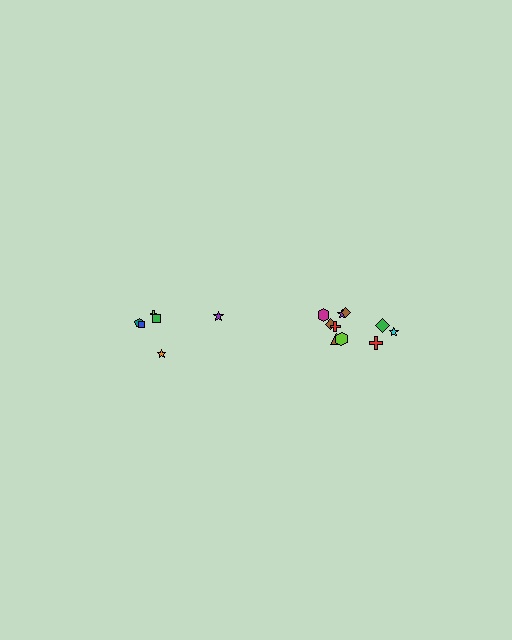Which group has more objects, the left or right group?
The right group.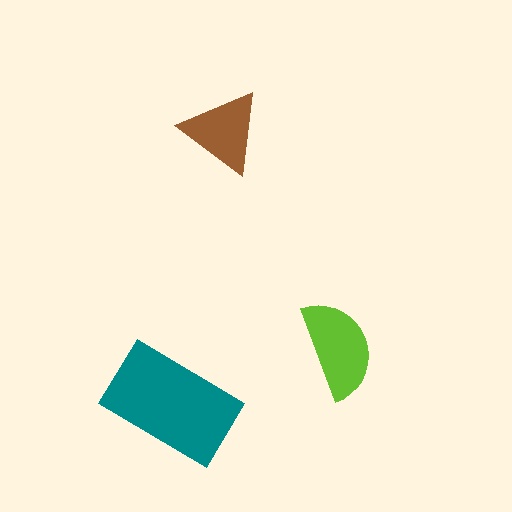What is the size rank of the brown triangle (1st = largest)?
3rd.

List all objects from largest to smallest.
The teal rectangle, the lime semicircle, the brown triangle.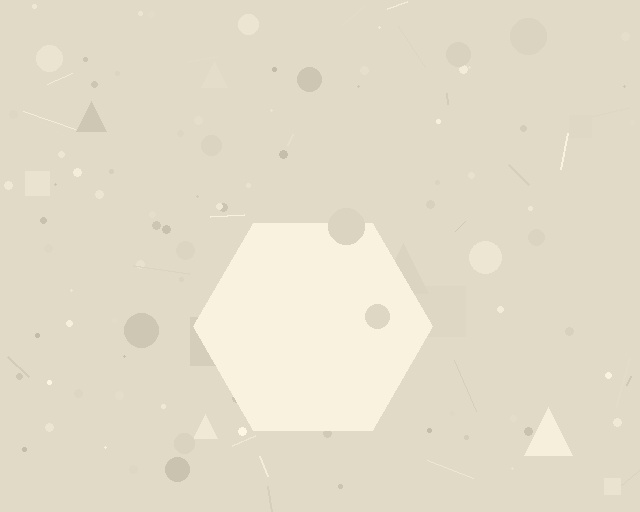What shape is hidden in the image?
A hexagon is hidden in the image.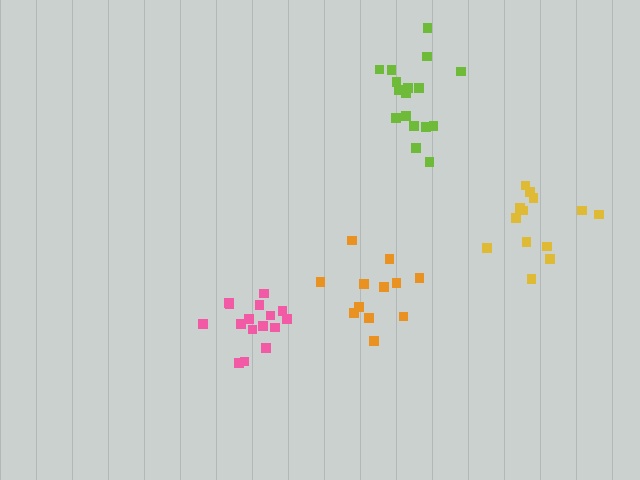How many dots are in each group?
Group 1: 13 dots, Group 2: 18 dots, Group 3: 16 dots, Group 4: 12 dots (59 total).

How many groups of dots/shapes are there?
There are 4 groups.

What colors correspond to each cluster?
The clusters are colored: yellow, lime, pink, orange.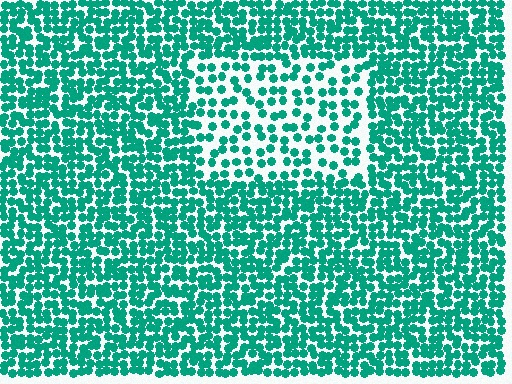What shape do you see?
I see a rectangle.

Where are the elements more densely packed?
The elements are more densely packed outside the rectangle boundary.